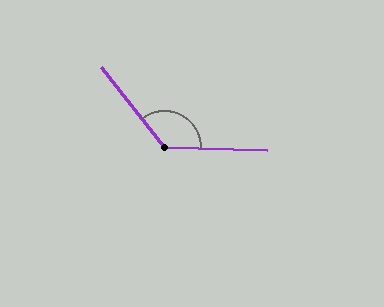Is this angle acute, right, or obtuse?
It is obtuse.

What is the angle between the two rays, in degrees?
Approximately 130 degrees.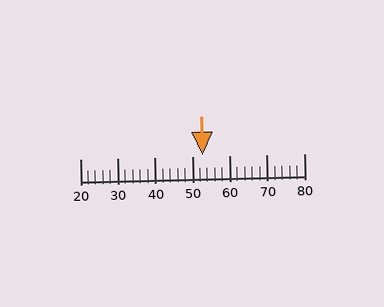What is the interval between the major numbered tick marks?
The major tick marks are spaced 10 units apart.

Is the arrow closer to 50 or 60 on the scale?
The arrow is closer to 50.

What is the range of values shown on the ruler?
The ruler shows values from 20 to 80.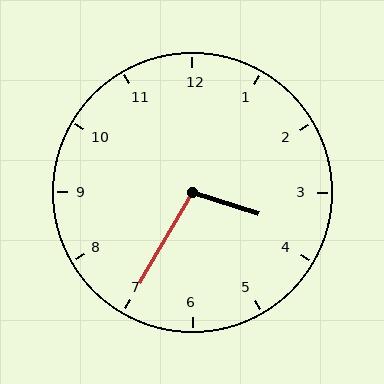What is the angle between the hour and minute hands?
Approximately 102 degrees.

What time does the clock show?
3:35.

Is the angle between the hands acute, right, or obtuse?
It is obtuse.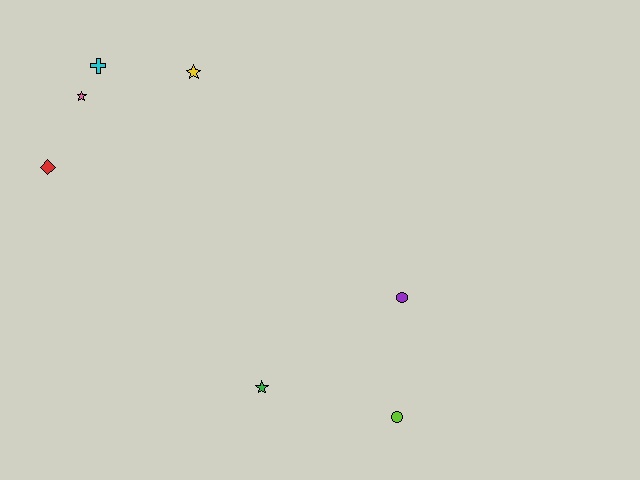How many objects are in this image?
There are 7 objects.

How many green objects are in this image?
There is 1 green object.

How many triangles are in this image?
There are no triangles.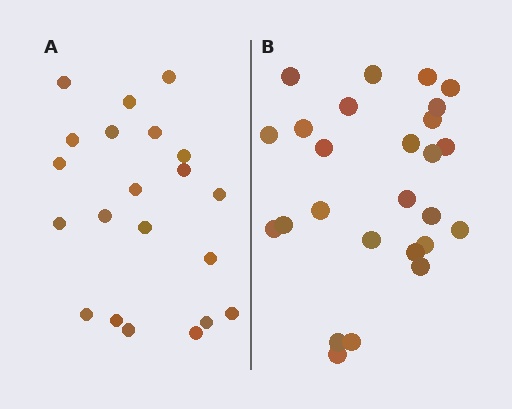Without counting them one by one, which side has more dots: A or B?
Region B (the right region) has more dots.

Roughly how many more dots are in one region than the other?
Region B has about 5 more dots than region A.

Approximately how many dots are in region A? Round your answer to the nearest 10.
About 20 dots. (The exact count is 21, which rounds to 20.)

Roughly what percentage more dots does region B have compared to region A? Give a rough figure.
About 25% more.